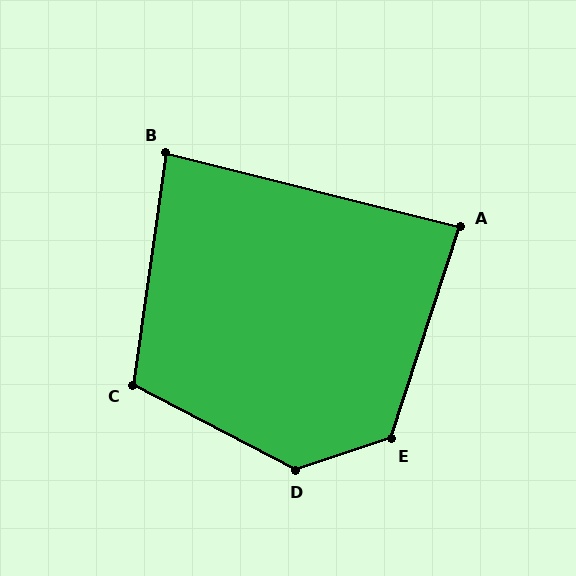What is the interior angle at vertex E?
Approximately 126 degrees (obtuse).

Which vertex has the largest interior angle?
D, at approximately 134 degrees.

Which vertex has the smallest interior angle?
B, at approximately 84 degrees.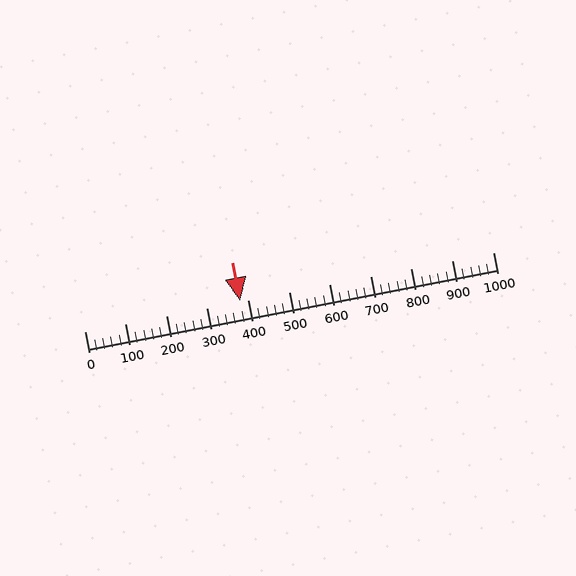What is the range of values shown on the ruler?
The ruler shows values from 0 to 1000.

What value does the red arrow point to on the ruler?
The red arrow points to approximately 380.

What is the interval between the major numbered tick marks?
The major tick marks are spaced 100 units apart.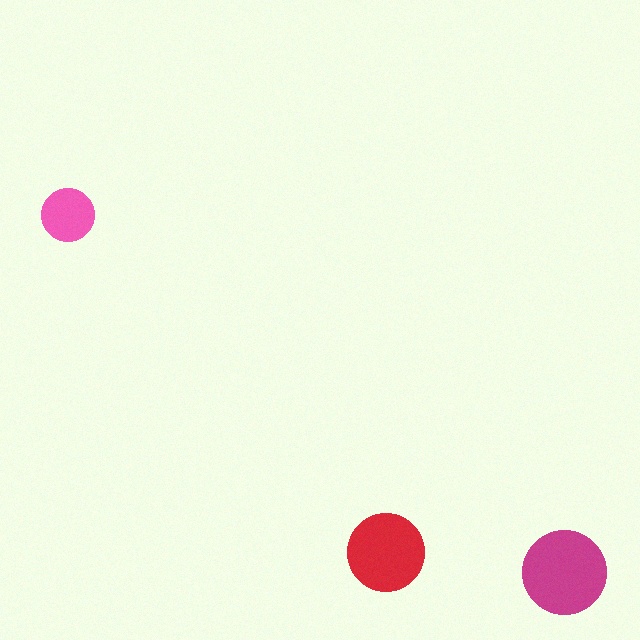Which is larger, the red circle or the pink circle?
The red one.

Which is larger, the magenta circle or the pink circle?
The magenta one.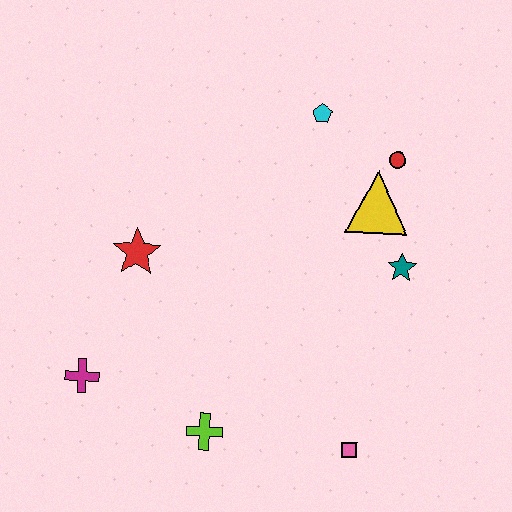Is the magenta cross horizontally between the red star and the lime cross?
No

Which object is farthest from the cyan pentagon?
The magenta cross is farthest from the cyan pentagon.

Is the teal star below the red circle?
Yes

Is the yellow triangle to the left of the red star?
No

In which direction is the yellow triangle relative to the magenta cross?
The yellow triangle is to the right of the magenta cross.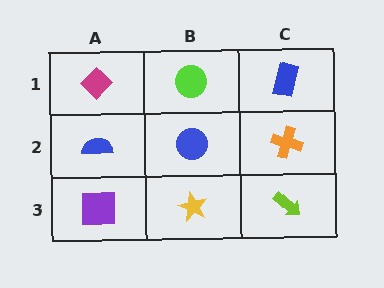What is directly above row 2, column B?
A lime circle.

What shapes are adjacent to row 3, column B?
A blue circle (row 2, column B), a purple square (row 3, column A), a lime arrow (row 3, column C).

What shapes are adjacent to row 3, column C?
An orange cross (row 2, column C), a yellow star (row 3, column B).